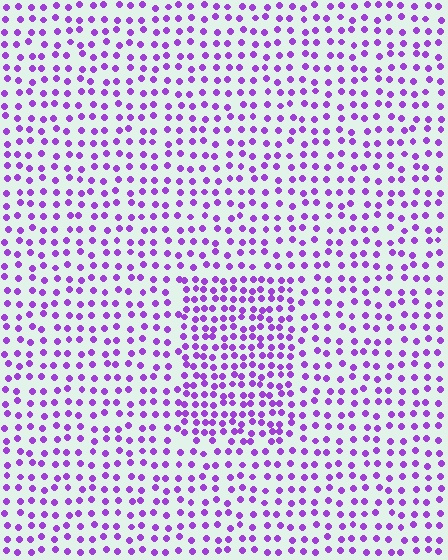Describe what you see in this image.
The image contains small purple elements arranged at two different densities. A rectangle-shaped region is visible where the elements are more densely packed than the surrounding area.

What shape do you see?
I see a rectangle.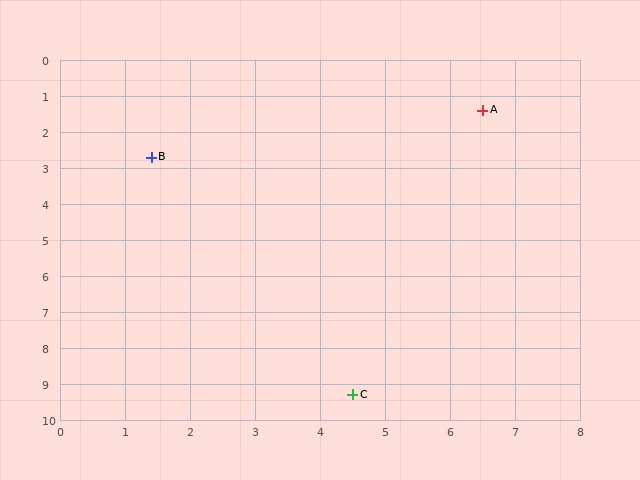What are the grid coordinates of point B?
Point B is at approximately (1.4, 2.7).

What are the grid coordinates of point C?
Point C is at approximately (4.5, 9.3).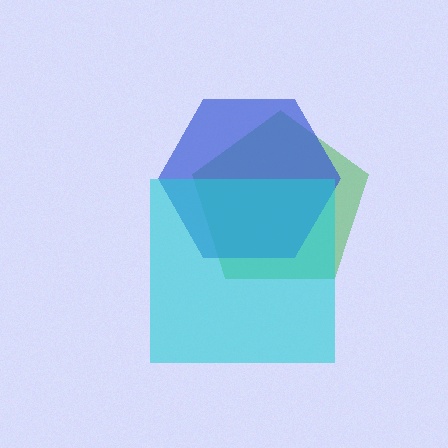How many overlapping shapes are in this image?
There are 3 overlapping shapes in the image.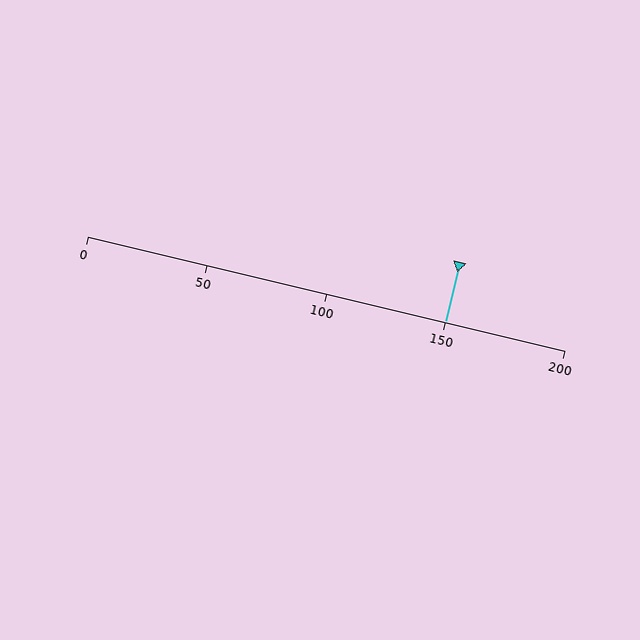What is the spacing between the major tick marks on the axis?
The major ticks are spaced 50 apart.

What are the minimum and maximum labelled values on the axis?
The axis runs from 0 to 200.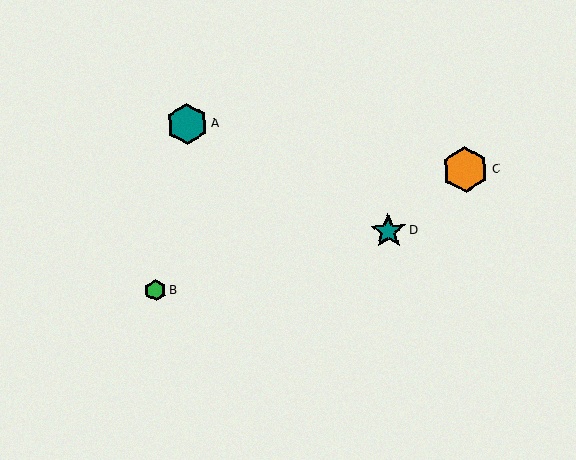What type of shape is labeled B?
Shape B is a green hexagon.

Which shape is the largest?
The orange hexagon (labeled C) is the largest.